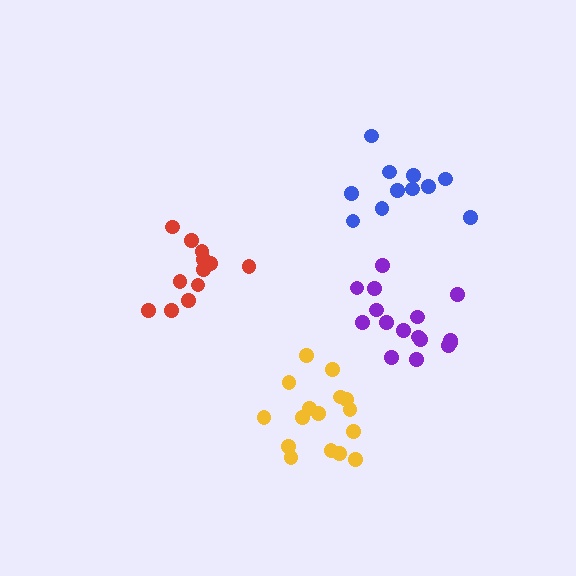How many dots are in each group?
Group 1: 12 dots, Group 2: 16 dots, Group 3: 11 dots, Group 4: 16 dots (55 total).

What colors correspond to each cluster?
The clusters are colored: red, purple, blue, yellow.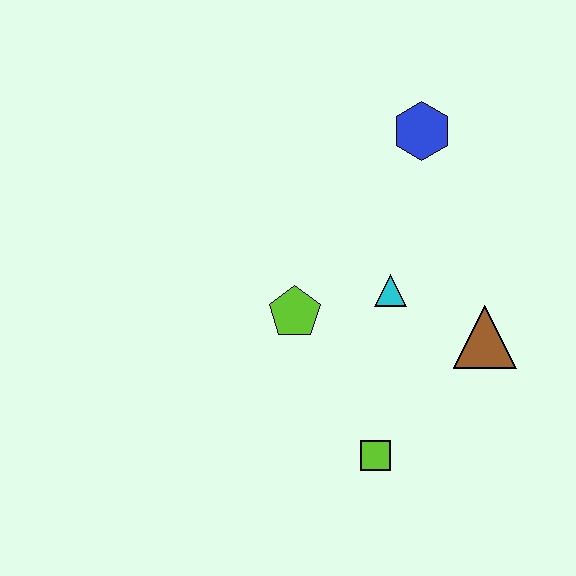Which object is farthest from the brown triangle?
The blue hexagon is farthest from the brown triangle.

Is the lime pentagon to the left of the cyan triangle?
Yes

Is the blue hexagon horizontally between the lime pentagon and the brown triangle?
Yes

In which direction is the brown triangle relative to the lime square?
The brown triangle is above the lime square.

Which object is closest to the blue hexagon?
The cyan triangle is closest to the blue hexagon.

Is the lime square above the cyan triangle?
No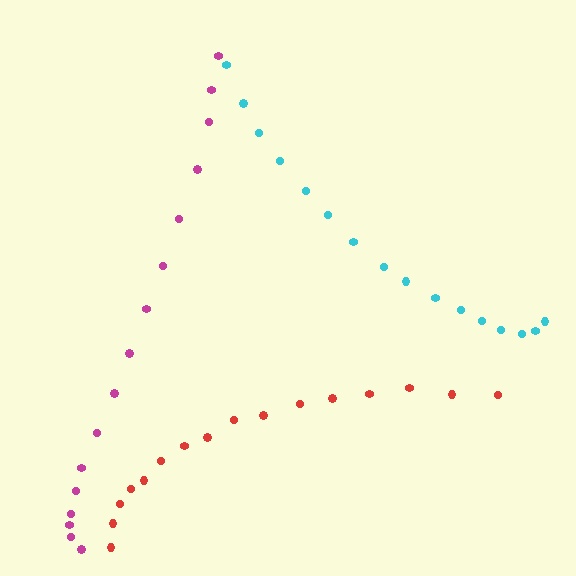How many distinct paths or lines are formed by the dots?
There are 3 distinct paths.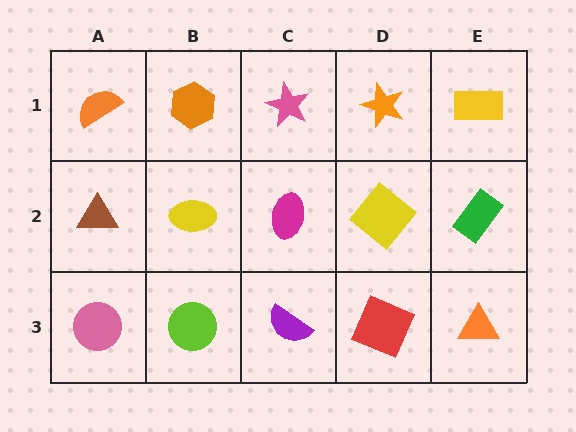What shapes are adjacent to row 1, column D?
A yellow diamond (row 2, column D), a pink star (row 1, column C), a yellow rectangle (row 1, column E).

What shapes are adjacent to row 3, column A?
A brown triangle (row 2, column A), a lime circle (row 3, column B).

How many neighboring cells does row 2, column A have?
3.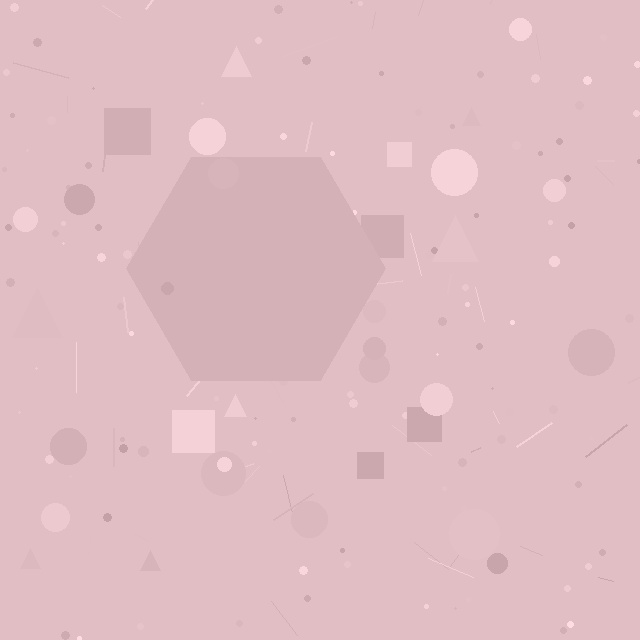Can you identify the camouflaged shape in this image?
The camouflaged shape is a hexagon.